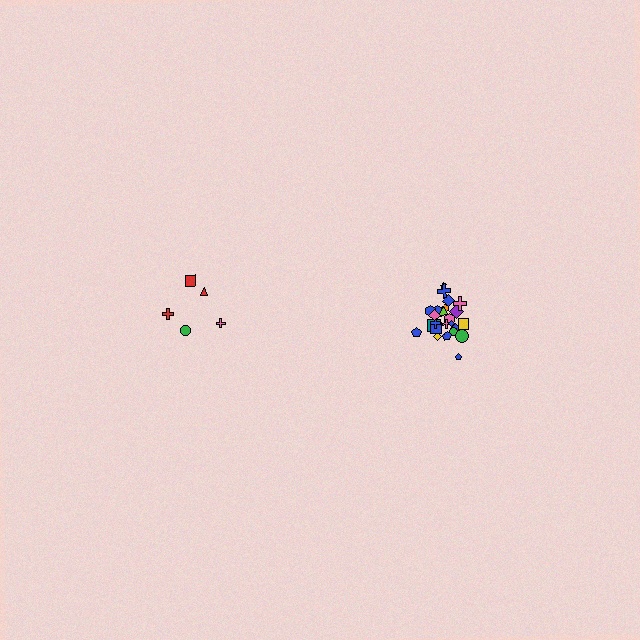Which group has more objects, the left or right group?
The right group.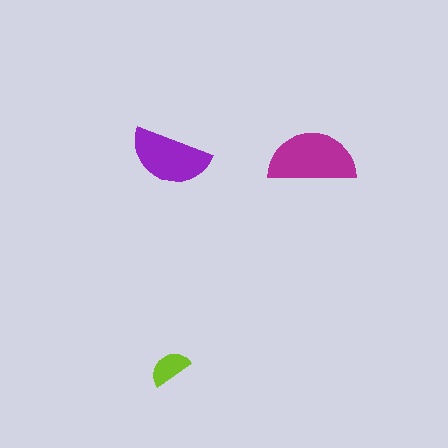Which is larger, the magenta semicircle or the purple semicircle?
The magenta one.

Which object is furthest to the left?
The purple semicircle is leftmost.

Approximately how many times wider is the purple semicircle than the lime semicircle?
About 2 times wider.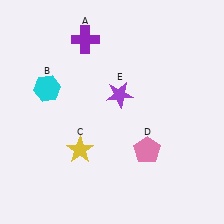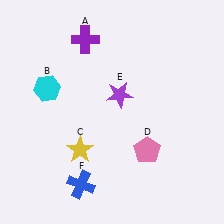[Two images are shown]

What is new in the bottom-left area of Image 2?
A blue cross (F) was added in the bottom-left area of Image 2.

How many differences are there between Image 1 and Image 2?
There is 1 difference between the two images.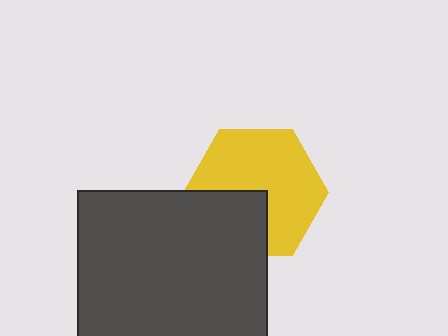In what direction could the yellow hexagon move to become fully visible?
The yellow hexagon could move up. That would shift it out from behind the dark gray square entirely.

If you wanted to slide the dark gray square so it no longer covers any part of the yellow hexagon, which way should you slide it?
Slide it down — that is the most direct way to separate the two shapes.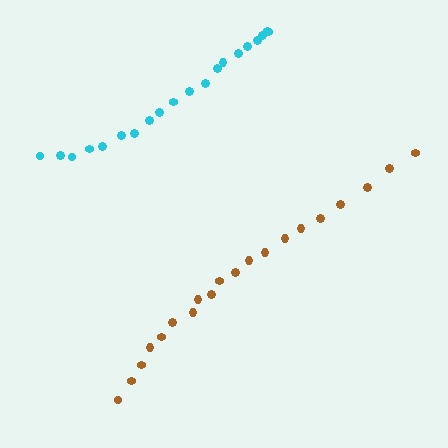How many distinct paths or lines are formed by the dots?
There are 2 distinct paths.